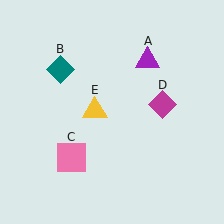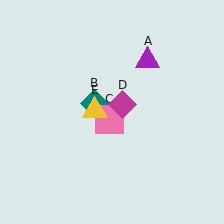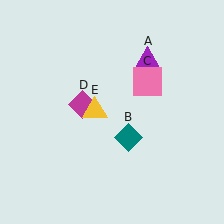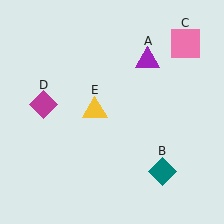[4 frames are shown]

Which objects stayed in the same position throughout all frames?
Purple triangle (object A) and yellow triangle (object E) remained stationary.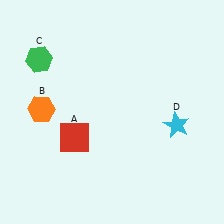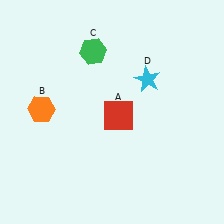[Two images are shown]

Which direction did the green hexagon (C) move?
The green hexagon (C) moved right.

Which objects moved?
The objects that moved are: the red square (A), the green hexagon (C), the cyan star (D).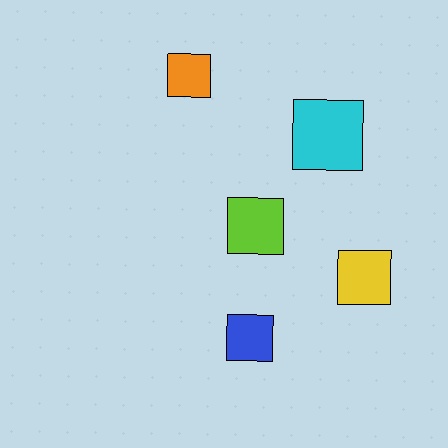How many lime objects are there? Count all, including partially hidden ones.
There is 1 lime object.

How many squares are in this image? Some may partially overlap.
There are 5 squares.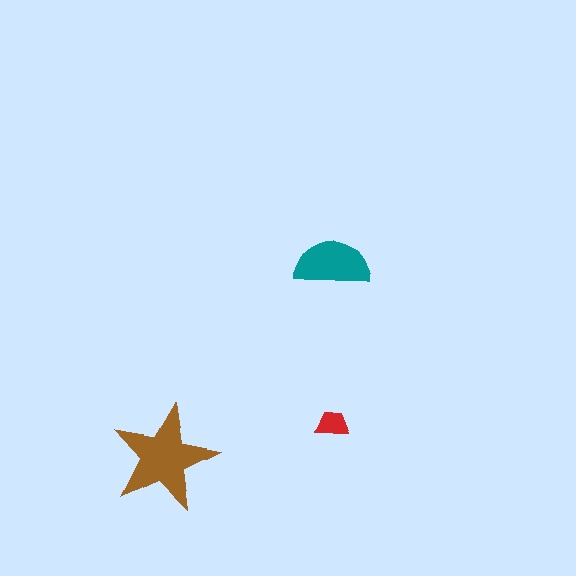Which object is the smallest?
The red trapezoid.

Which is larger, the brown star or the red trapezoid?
The brown star.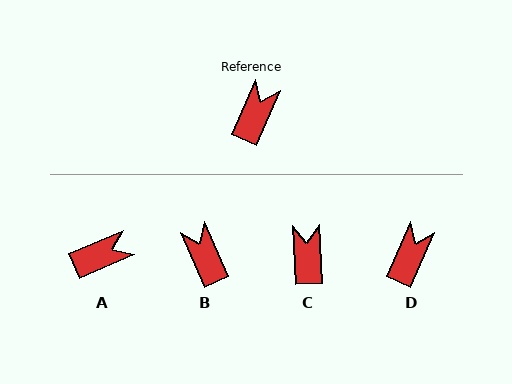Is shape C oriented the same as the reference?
No, it is off by about 27 degrees.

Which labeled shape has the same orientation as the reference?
D.